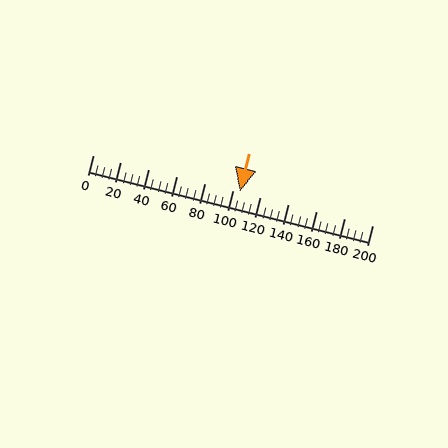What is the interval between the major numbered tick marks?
The major tick marks are spaced 20 units apart.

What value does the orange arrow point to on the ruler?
The orange arrow points to approximately 105.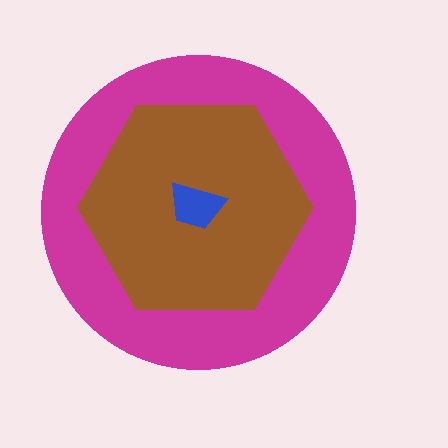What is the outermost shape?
The magenta circle.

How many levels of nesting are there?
3.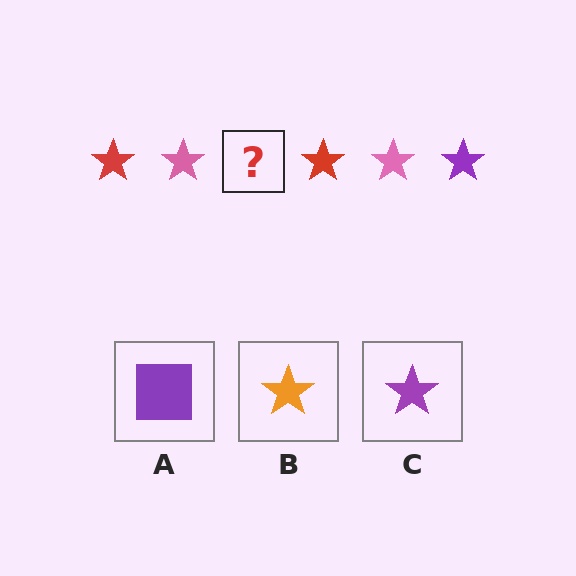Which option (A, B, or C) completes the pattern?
C.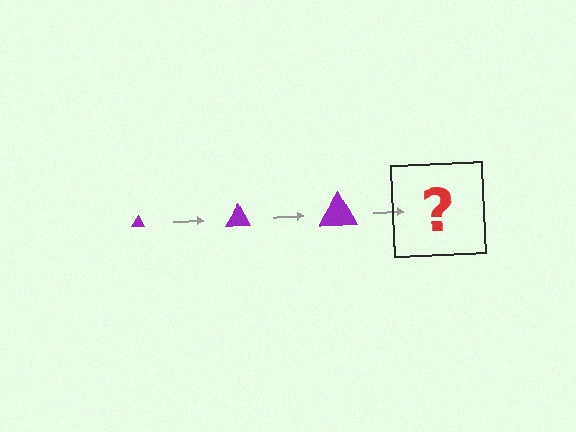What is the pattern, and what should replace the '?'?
The pattern is that the triangle gets progressively larger each step. The '?' should be a purple triangle, larger than the previous one.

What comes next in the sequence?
The next element should be a purple triangle, larger than the previous one.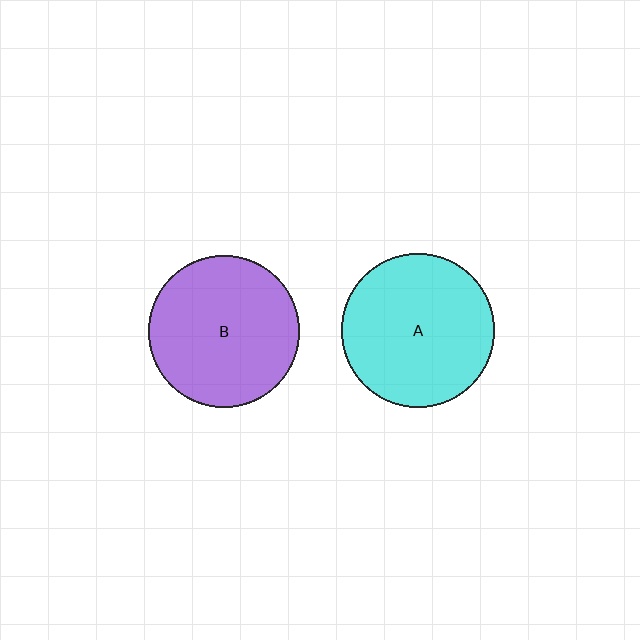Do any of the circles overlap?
No, none of the circles overlap.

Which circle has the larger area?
Circle A (cyan).